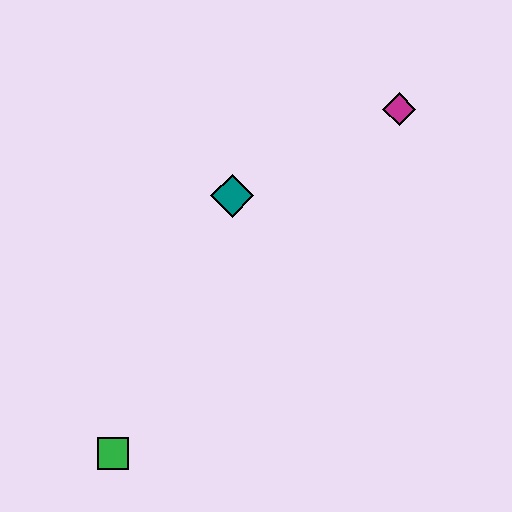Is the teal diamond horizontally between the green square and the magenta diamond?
Yes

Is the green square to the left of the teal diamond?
Yes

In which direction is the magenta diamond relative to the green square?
The magenta diamond is above the green square.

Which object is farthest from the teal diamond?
The green square is farthest from the teal diamond.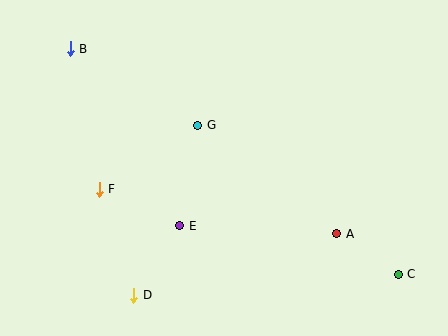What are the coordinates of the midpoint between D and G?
The midpoint between D and G is at (166, 210).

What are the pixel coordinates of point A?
Point A is at (337, 234).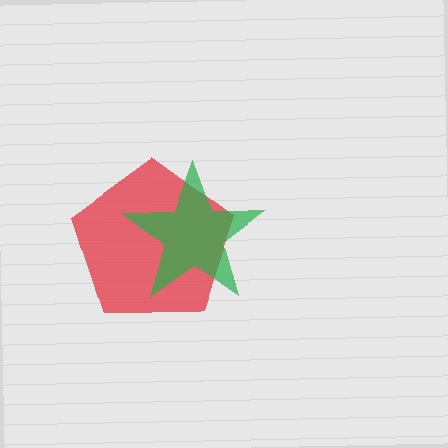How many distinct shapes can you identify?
There are 2 distinct shapes: a red pentagon, a green star.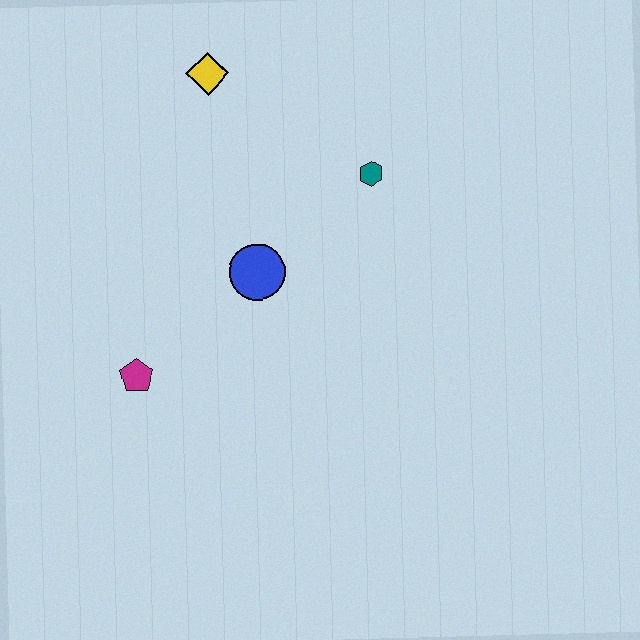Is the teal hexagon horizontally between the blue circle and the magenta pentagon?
No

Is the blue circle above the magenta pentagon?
Yes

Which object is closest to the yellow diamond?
The teal hexagon is closest to the yellow diamond.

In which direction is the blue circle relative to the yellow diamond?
The blue circle is below the yellow diamond.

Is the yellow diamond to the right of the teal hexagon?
No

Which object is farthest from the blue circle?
The yellow diamond is farthest from the blue circle.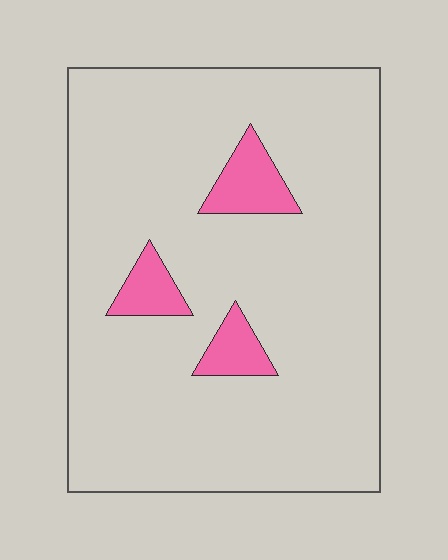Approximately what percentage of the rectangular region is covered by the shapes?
Approximately 10%.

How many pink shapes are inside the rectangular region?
3.